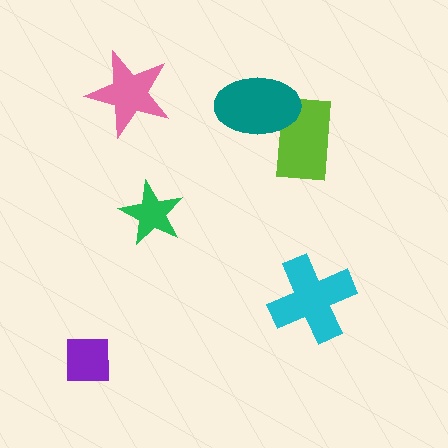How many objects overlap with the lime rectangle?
1 object overlaps with the lime rectangle.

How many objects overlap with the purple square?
0 objects overlap with the purple square.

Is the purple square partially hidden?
No, no other shape covers it.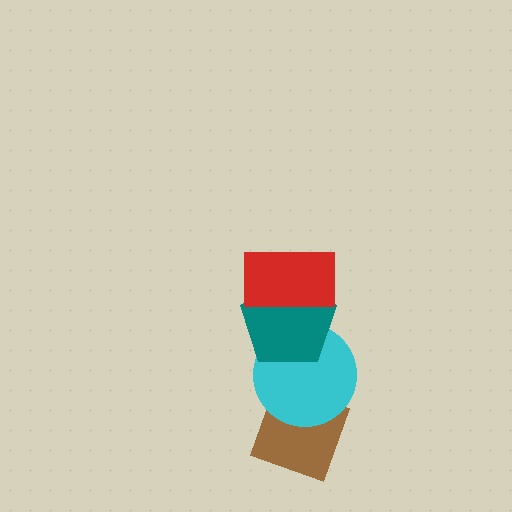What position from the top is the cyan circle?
The cyan circle is 3rd from the top.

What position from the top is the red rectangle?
The red rectangle is 1st from the top.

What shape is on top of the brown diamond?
The cyan circle is on top of the brown diamond.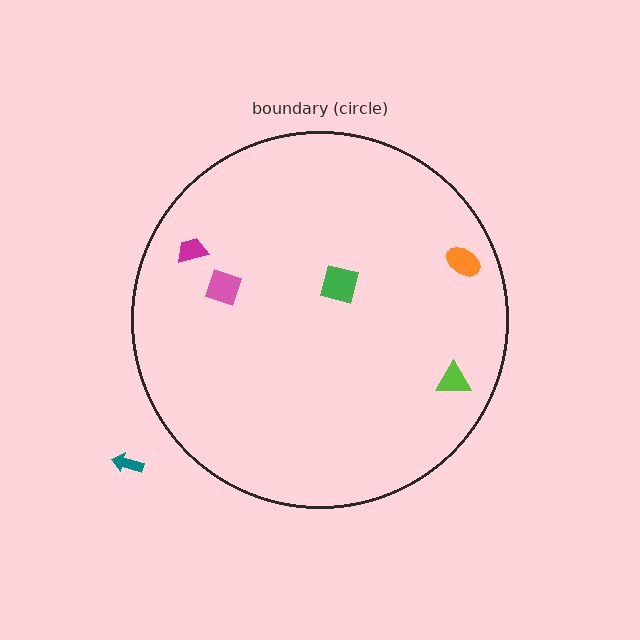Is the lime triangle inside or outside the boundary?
Inside.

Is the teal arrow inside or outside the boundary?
Outside.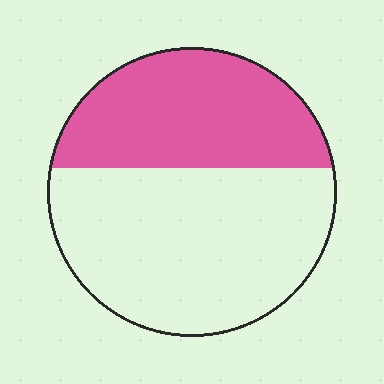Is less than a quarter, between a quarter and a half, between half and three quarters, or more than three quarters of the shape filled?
Between a quarter and a half.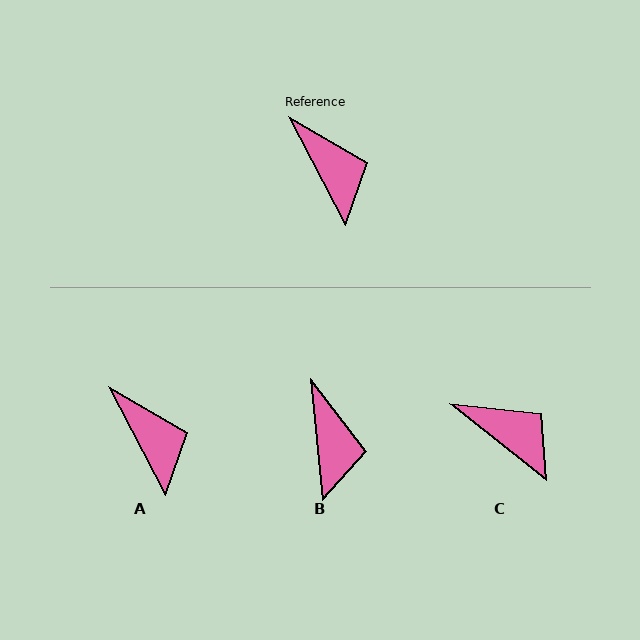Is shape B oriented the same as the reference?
No, it is off by about 22 degrees.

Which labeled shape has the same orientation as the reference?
A.